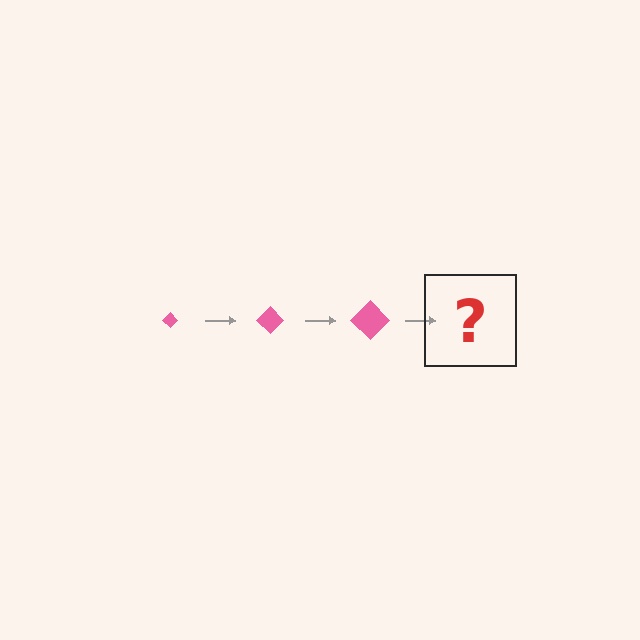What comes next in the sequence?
The next element should be a pink diamond, larger than the previous one.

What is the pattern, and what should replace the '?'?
The pattern is that the diamond gets progressively larger each step. The '?' should be a pink diamond, larger than the previous one.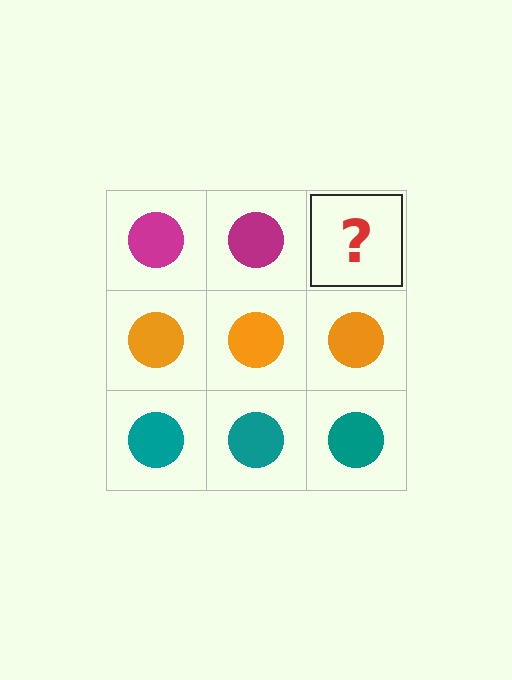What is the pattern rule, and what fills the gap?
The rule is that each row has a consistent color. The gap should be filled with a magenta circle.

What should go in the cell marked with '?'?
The missing cell should contain a magenta circle.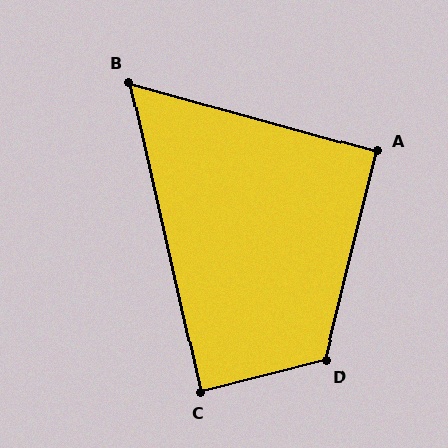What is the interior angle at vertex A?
Approximately 91 degrees (approximately right).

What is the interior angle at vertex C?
Approximately 89 degrees (approximately right).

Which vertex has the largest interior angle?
D, at approximately 118 degrees.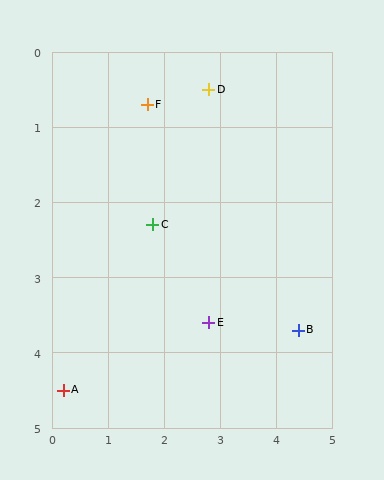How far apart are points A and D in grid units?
Points A and D are about 4.8 grid units apart.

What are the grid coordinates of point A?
Point A is at approximately (0.2, 4.5).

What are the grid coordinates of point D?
Point D is at approximately (2.8, 0.5).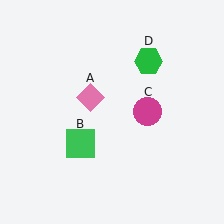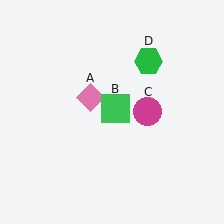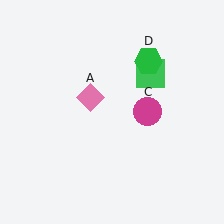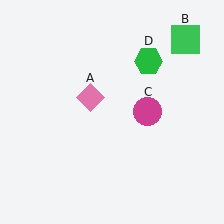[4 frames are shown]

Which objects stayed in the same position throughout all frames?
Pink diamond (object A) and magenta circle (object C) and green hexagon (object D) remained stationary.